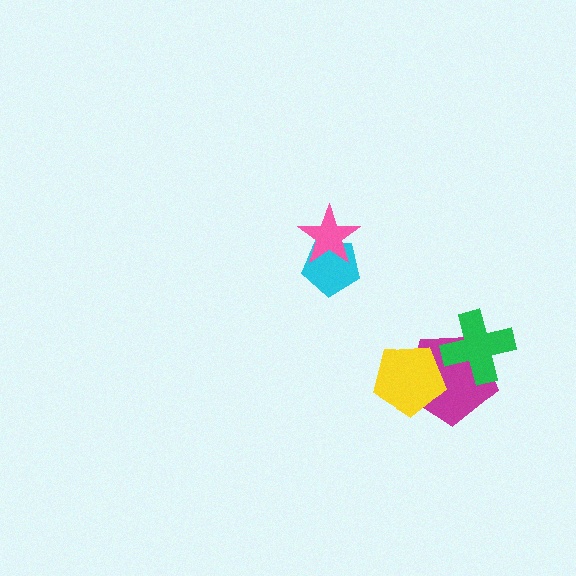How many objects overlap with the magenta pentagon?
2 objects overlap with the magenta pentagon.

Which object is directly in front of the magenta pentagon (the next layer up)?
The yellow pentagon is directly in front of the magenta pentagon.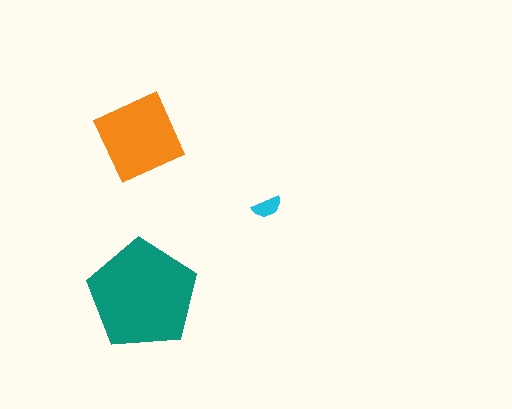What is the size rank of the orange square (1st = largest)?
2nd.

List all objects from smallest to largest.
The cyan semicircle, the orange square, the teal pentagon.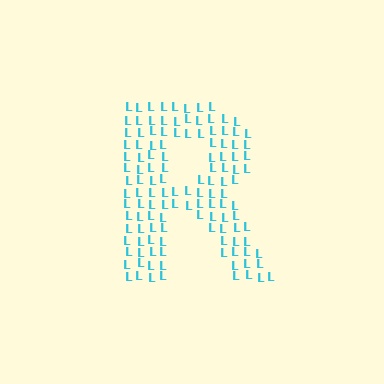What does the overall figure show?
The overall figure shows the letter R.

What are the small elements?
The small elements are letter L's.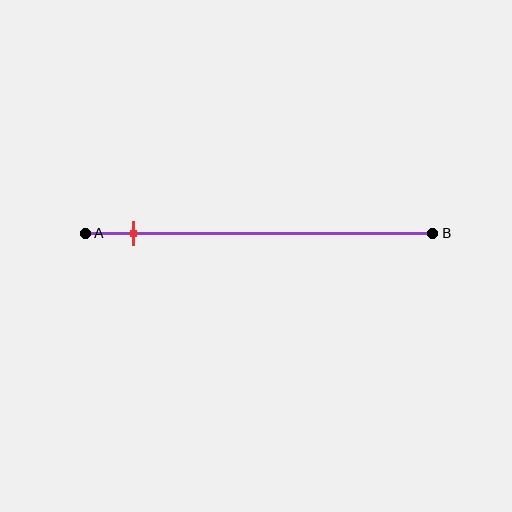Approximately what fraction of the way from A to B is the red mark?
The red mark is approximately 15% of the way from A to B.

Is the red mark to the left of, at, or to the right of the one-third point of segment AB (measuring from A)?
The red mark is to the left of the one-third point of segment AB.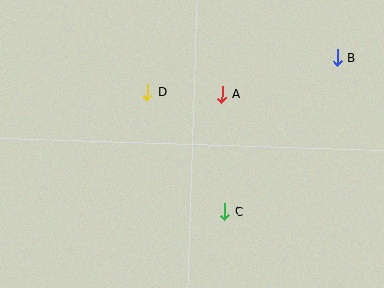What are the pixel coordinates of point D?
Point D is at (148, 92).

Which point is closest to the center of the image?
Point A at (222, 94) is closest to the center.